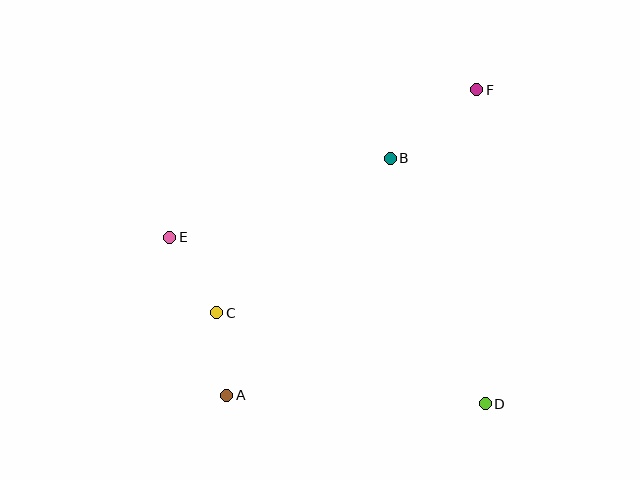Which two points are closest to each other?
Points A and C are closest to each other.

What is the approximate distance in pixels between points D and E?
The distance between D and E is approximately 357 pixels.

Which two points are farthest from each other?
Points A and F are farthest from each other.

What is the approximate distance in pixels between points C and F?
The distance between C and F is approximately 342 pixels.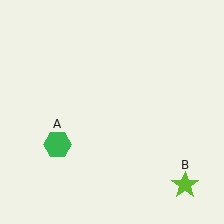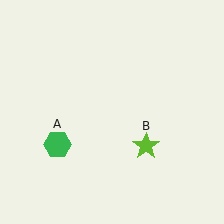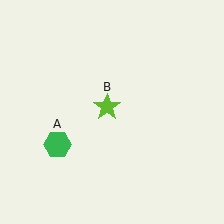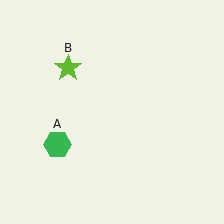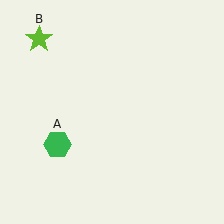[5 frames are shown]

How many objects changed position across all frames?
1 object changed position: lime star (object B).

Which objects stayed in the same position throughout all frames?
Green hexagon (object A) remained stationary.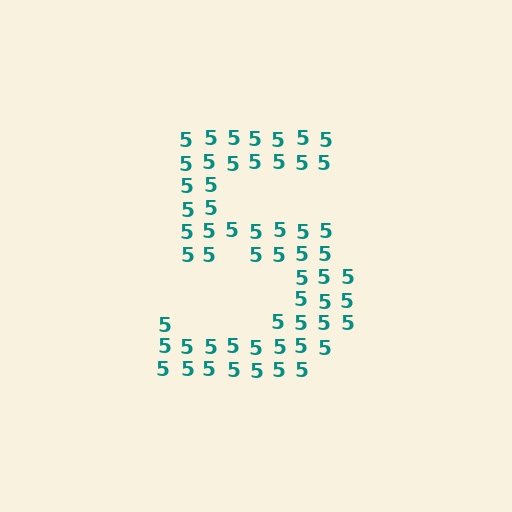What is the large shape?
The large shape is the digit 5.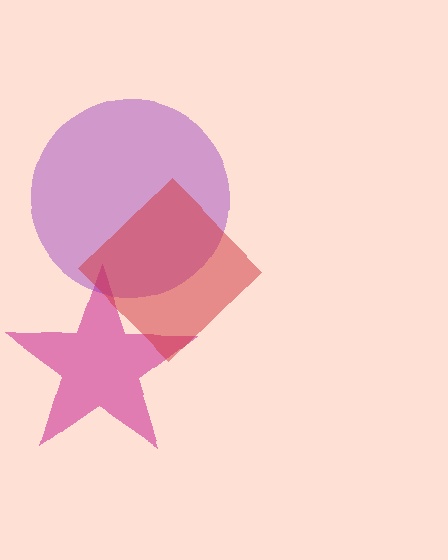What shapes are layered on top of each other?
The layered shapes are: a magenta star, a purple circle, a red diamond.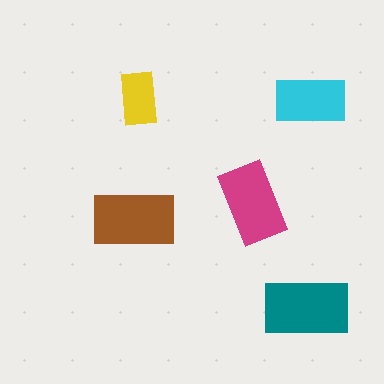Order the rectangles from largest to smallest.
the teal one, the brown one, the magenta one, the cyan one, the yellow one.